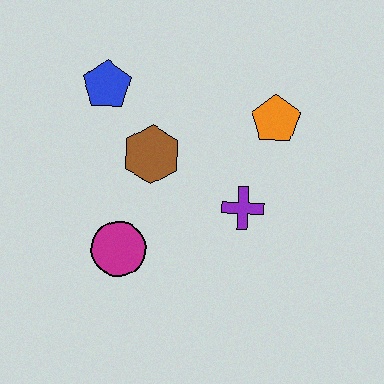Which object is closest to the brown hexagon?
The blue pentagon is closest to the brown hexagon.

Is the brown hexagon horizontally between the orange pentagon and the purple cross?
No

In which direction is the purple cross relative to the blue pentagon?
The purple cross is to the right of the blue pentagon.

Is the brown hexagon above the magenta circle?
Yes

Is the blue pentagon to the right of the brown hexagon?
No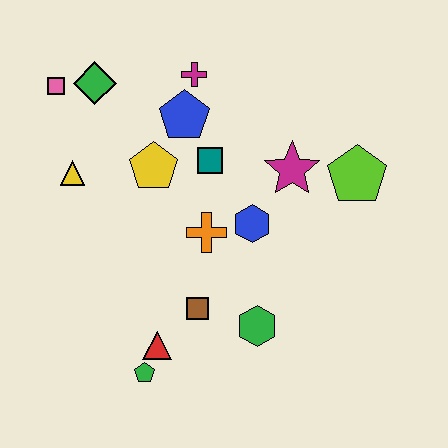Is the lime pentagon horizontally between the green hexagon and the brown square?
No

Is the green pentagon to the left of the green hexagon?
Yes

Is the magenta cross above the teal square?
Yes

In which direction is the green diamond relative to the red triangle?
The green diamond is above the red triangle.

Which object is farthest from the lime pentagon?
The pink square is farthest from the lime pentagon.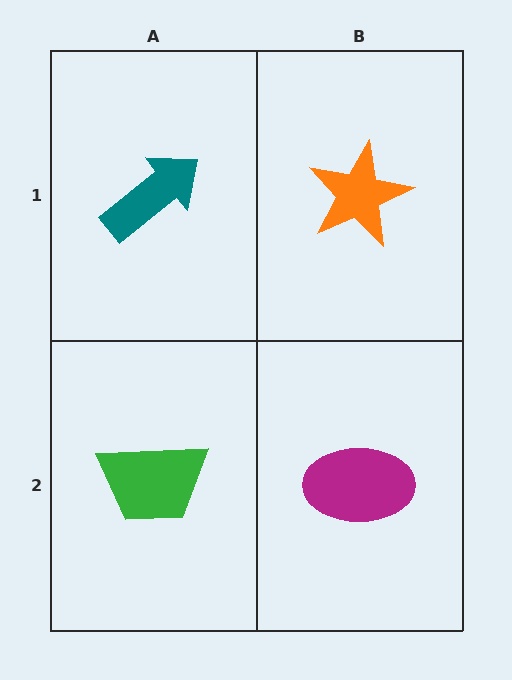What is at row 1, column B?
An orange star.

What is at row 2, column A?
A green trapezoid.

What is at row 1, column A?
A teal arrow.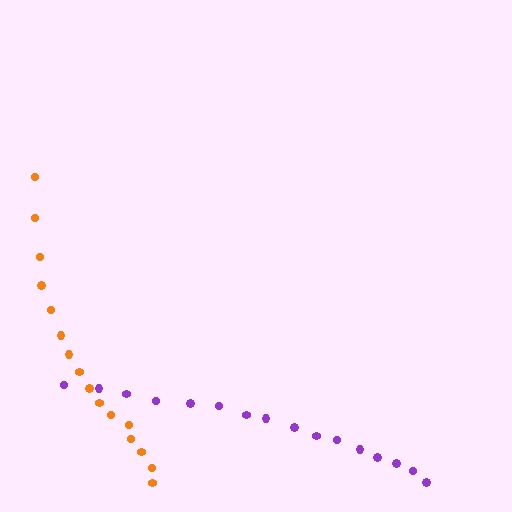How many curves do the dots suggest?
There are 2 distinct paths.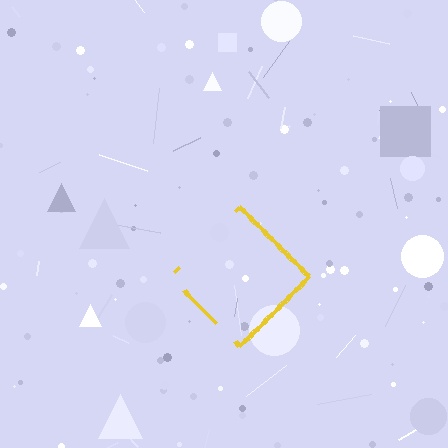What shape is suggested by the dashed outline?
The dashed outline suggests a diamond.